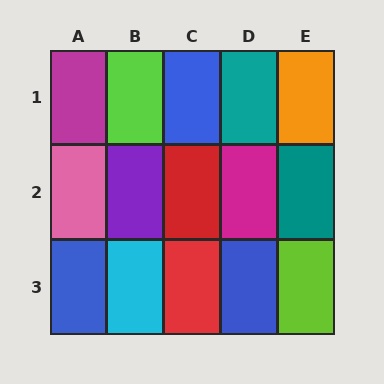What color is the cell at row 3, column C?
Red.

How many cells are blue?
3 cells are blue.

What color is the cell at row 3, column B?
Cyan.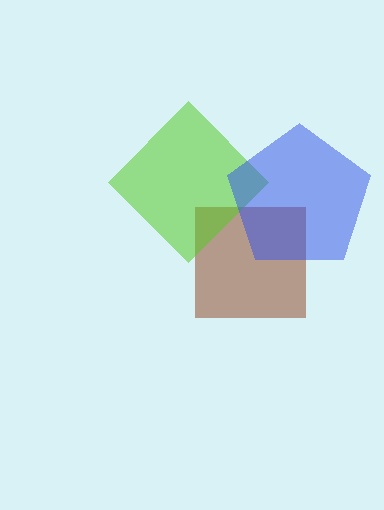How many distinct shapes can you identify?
There are 3 distinct shapes: a brown square, a lime diamond, a blue pentagon.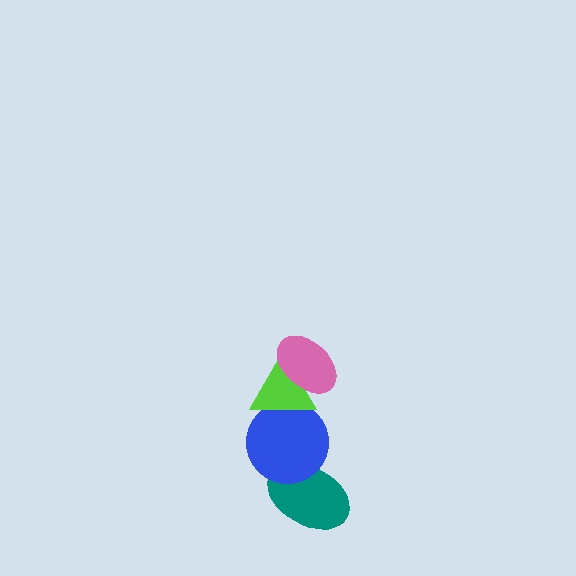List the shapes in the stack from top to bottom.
From top to bottom: the pink ellipse, the lime triangle, the blue circle, the teal ellipse.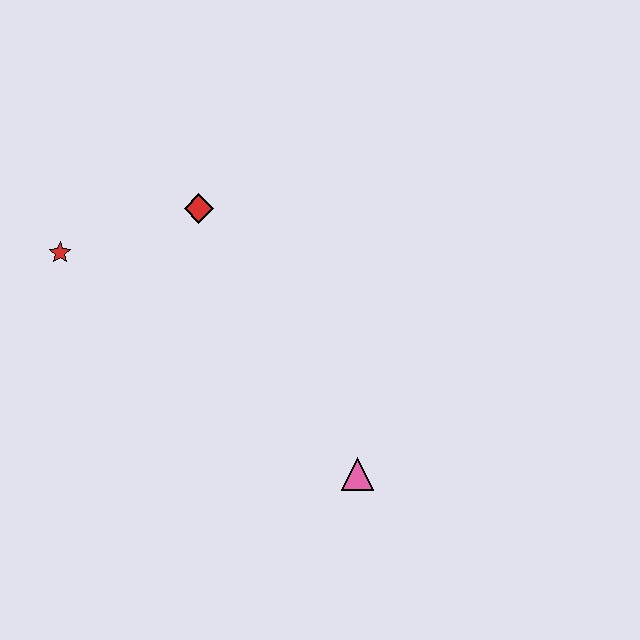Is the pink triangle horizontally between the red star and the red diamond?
No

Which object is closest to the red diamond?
The red star is closest to the red diamond.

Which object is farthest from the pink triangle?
The red star is farthest from the pink triangle.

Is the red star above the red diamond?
No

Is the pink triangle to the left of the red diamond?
No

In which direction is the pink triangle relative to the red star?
The pink triangle is to the right of the red star.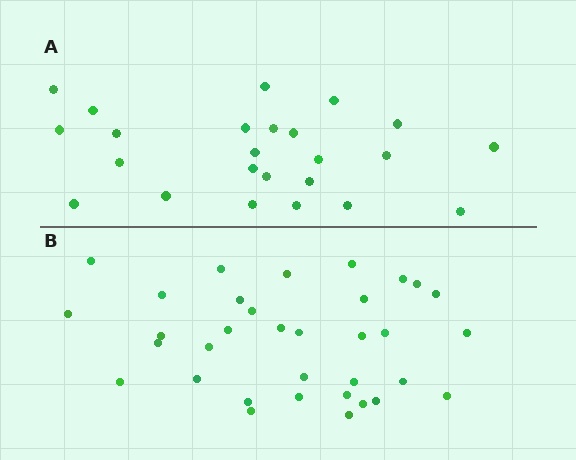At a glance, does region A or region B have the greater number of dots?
Region B (the bottom region) has more dots.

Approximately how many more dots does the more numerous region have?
Region B has roughly 10 or so more dots than region A.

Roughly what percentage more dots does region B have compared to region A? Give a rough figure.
About 40% more.